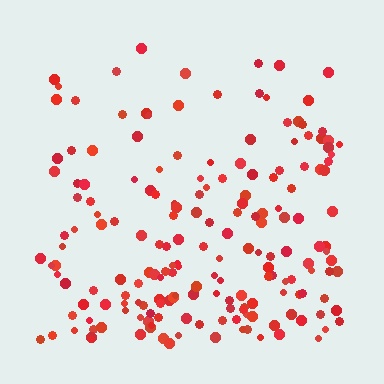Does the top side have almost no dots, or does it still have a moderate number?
Still a moderate number, just noticeably fewer than the bottom.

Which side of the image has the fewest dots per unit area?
The top.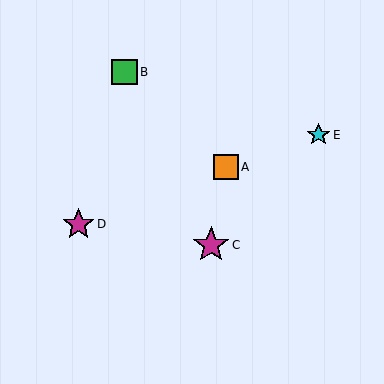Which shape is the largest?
The magenta star (labeled C) is the largest.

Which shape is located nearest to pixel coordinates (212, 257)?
The magenta star (labeled C) at (211, 245) is nearest to that location.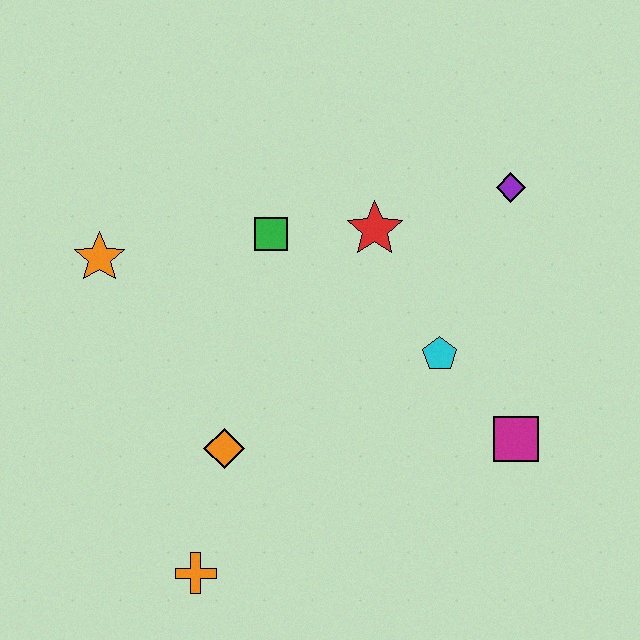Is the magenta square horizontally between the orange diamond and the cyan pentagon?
No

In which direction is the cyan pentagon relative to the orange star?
The cyan pentagon is to the right of the orange star.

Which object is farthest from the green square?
The orange cross is farthest from the green square.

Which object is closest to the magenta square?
The cyan pentagon is closest to the magenta square.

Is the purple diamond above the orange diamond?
Yes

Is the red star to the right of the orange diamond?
Yes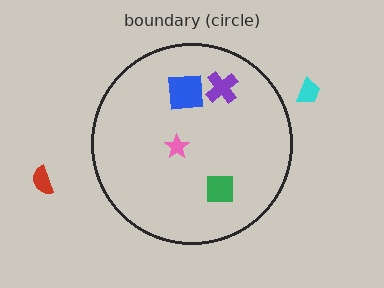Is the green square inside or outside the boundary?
Inside.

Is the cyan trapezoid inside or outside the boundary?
Outside.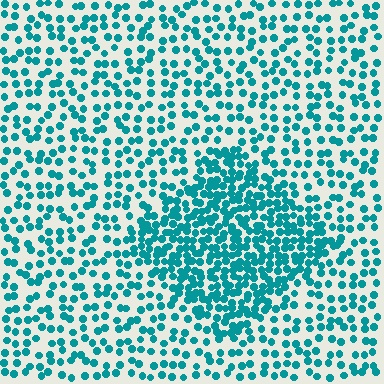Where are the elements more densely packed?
The elements are more densely packed inside the diamond boundary.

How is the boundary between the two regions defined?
The boundary is defined by a change in element density (approximately 2.2x ratio). All elements are the same color, size, and shape.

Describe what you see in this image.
The image contains small teal elements arranged at two different densities. A diamond-shaped region is visible where the elements are more densely packed than the surrounding area.